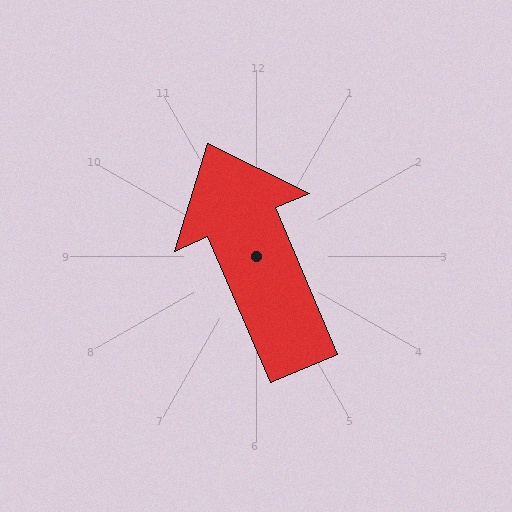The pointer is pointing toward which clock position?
Roughly 11 o'clock.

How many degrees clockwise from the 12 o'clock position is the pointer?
Approximately 337 degrees.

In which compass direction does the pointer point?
Northwest.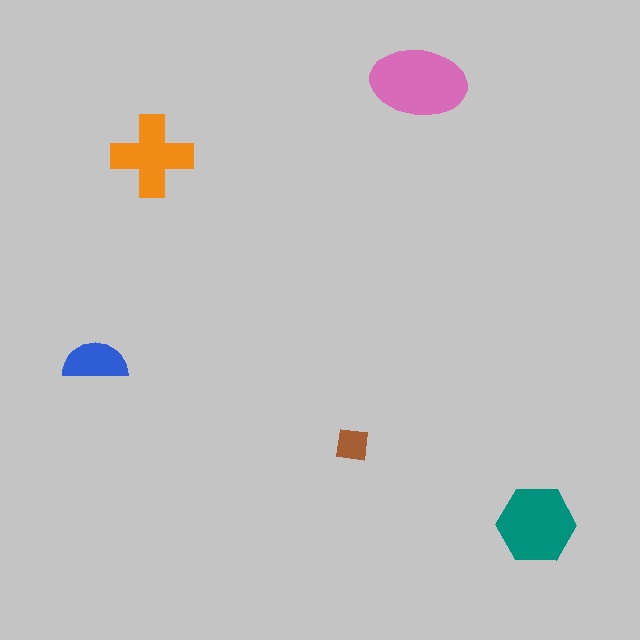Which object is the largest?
The pink ellipse.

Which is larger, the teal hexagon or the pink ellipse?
The pink ellipse.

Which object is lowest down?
The teal hexagon is bottommost.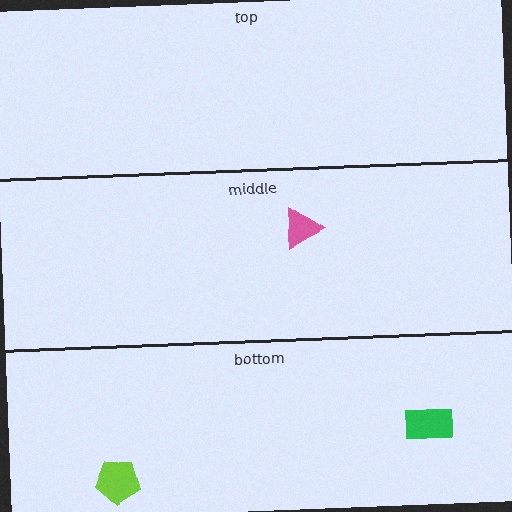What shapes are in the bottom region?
The green rectangle, the lime pentagon.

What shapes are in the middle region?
The pink triangle.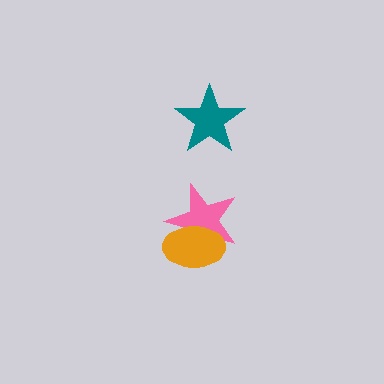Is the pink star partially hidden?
Yes, it is partially covered by another shape.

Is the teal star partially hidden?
No, no other shape covers it.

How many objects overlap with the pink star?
1 object overlaps with the pink star.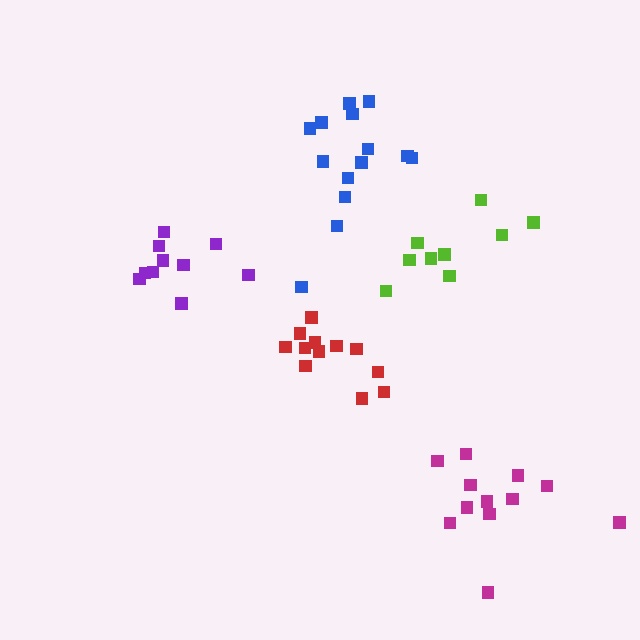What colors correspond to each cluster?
The clusters are colored: purple, red, blue, lime, magenta.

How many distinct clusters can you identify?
There are 5 distinct clusters.